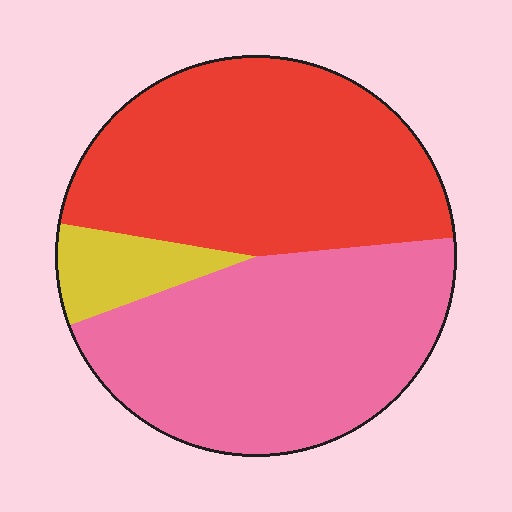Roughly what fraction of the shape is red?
Red covers 46% of the shape.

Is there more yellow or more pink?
Pink.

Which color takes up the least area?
Yellow, at roughly 10%.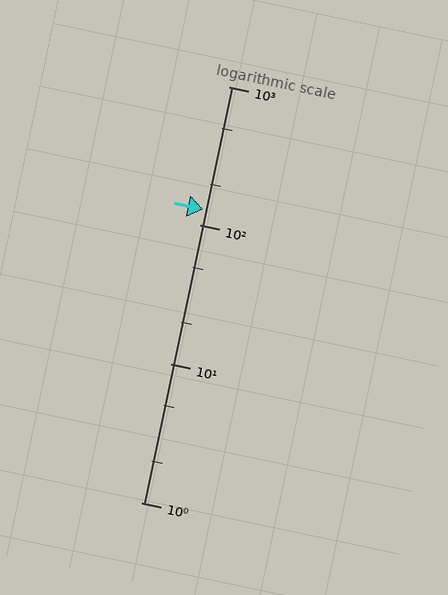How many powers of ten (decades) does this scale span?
The scale spans 3 decades, from 1 to 1000.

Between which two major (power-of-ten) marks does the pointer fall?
The pointer is between 100 and 1000.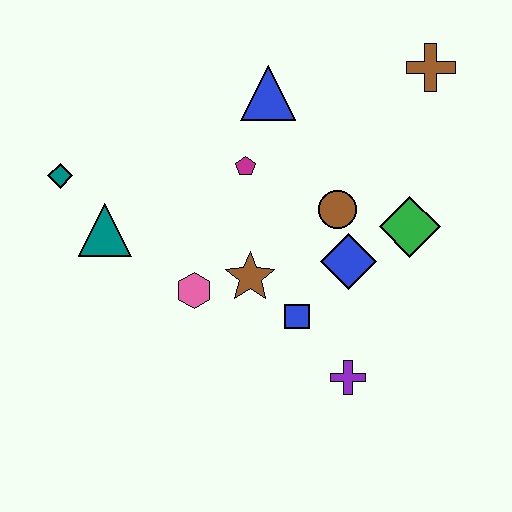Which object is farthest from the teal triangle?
The brown cross is farthest from the teal triangle.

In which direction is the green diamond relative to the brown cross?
The green diamond is below the brown cross.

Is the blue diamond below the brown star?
No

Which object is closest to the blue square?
The brown star is closest to the blue square.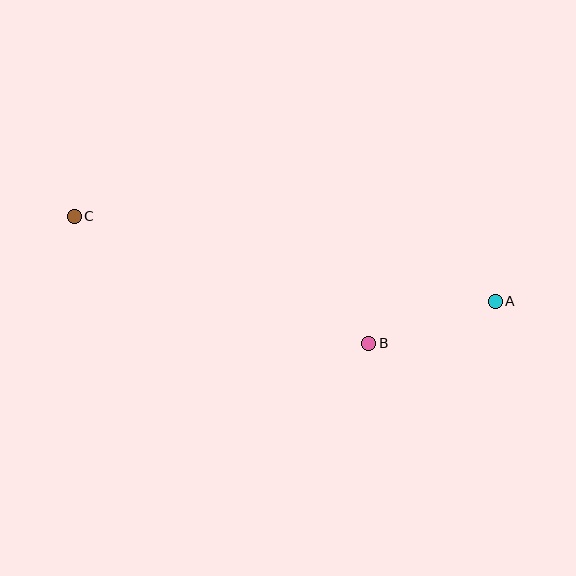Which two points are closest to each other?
Points A and B are closest to each other.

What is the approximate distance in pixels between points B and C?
The distance between B and C is approximately 321 pixels.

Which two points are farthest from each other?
Points A and C are farthest from each other.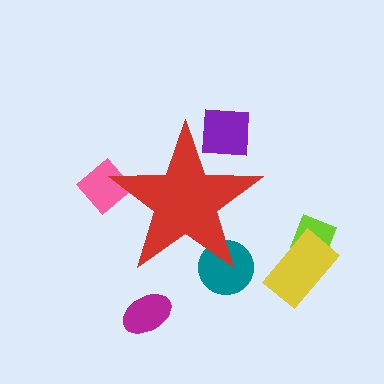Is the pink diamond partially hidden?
Yes, the pink diamond is partially hidden behind the red star.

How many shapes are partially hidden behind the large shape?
3 shapes are partially hidden.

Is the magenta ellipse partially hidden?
No, the magenta ellipse is fully visible.